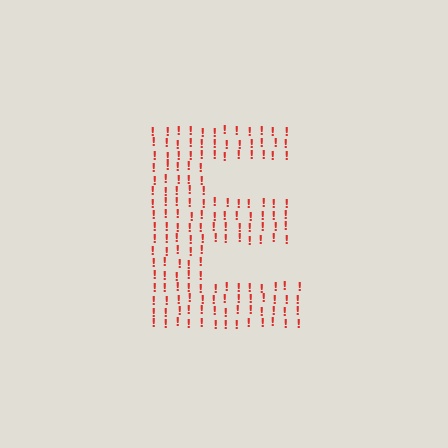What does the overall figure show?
The overall figure shows the letter E.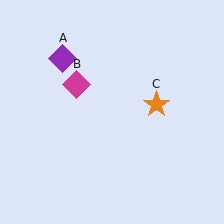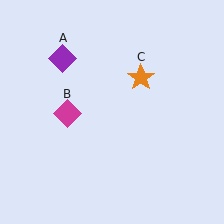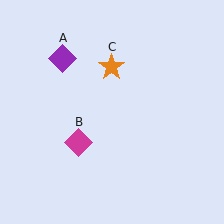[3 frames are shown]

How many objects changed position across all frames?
2 objects changed position: magenta diamond (object B), orange star (object C).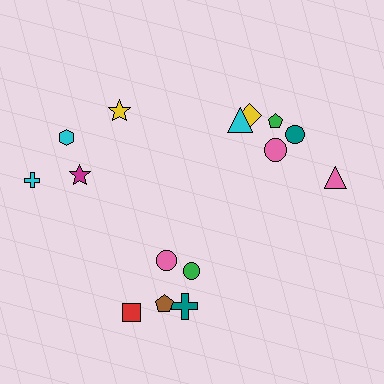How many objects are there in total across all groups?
There are 15 objects.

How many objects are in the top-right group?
There are 6 objects.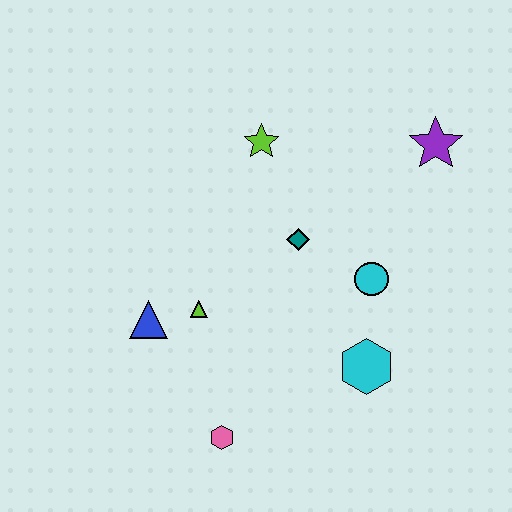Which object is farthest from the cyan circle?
The blue triangle is farthest from the cyan circle.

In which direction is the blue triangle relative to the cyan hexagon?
The blue triangle is to the left of the cyan hexagon.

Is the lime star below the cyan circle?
No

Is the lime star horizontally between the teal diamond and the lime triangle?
Yes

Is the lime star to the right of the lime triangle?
Yes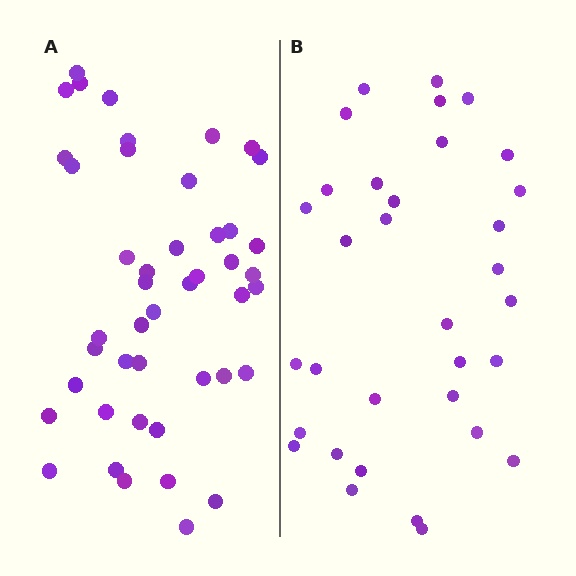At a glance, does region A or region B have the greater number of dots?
Region A (the left region) has more dots.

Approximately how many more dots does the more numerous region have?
Region A has roughly 12 or so more dots than region B.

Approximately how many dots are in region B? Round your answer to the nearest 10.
About 30 dots. (The exact count is 33, which rounds to 30.)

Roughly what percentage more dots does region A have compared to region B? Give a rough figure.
About 35% more.